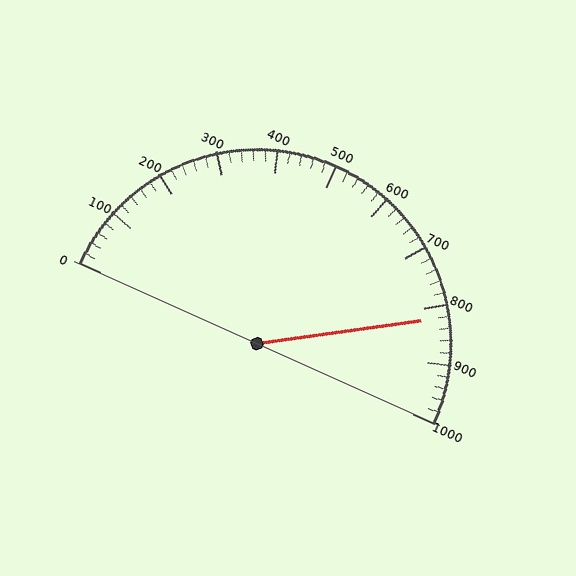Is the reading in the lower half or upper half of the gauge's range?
The reading is in the upper half of the range (0 to 1000).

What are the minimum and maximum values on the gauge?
The gauge ranges from 0 to 1000.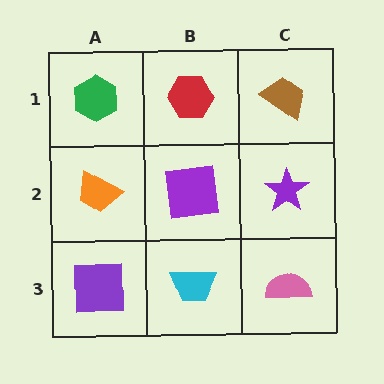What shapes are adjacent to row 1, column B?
A purple square (row 2, column B), a green hexagon (row 1, column A), a brown trapezoid (row 1, column C).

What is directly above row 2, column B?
A red hexagon.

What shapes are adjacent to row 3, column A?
An orange trapezoid (row 2, column A), a cyan trapezoid (row 3, column B).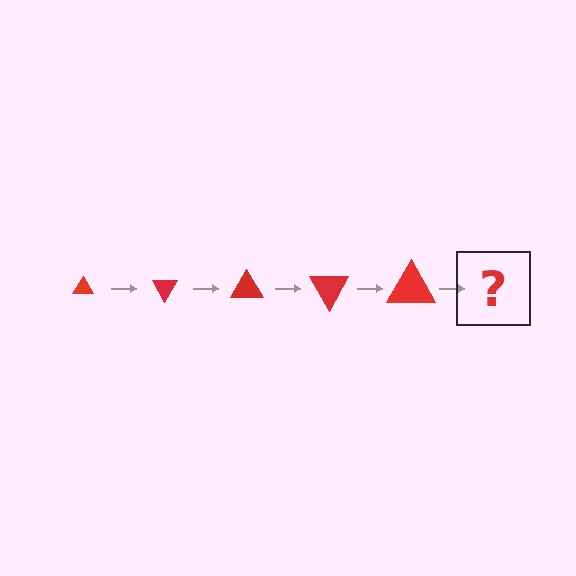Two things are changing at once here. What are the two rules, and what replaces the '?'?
The two rules are that the triangle grows larger each step and it rotates 60 degrees each step. The '?' should be a triangle, larger than the previous one and rotated 300 degrees from the start.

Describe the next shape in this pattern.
It should be a triangle, larger than the previous one and rotated 300 degrees from the start.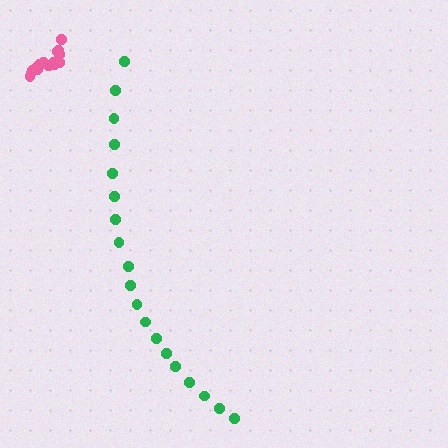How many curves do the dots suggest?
There are 2 distinct paths.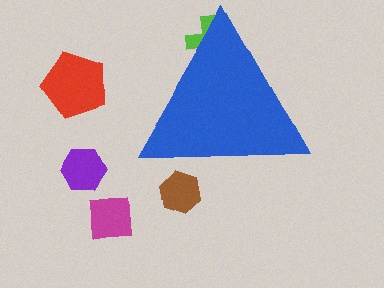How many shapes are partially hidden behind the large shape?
2 shapes are partially hidden.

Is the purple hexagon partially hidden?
No, the purple hexagon is fully visible.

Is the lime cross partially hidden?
Yes, the lime cross is partially hidden behind the blue triangle.